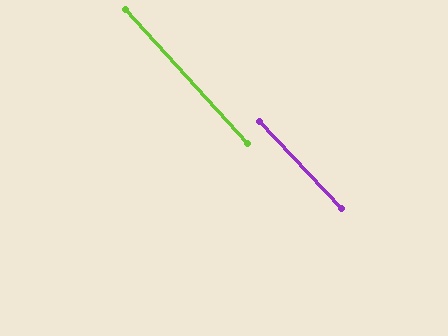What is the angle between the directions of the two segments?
Approximately 1 degree.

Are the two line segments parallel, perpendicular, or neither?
Parallel — their directions differ by only 0.8°.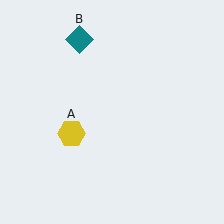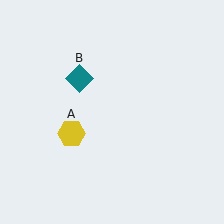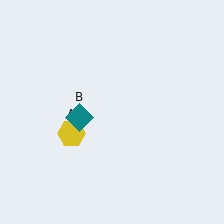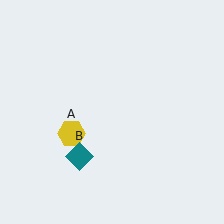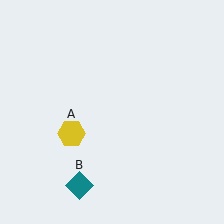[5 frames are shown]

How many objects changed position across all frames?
1 object changed position: teal diamond (object B).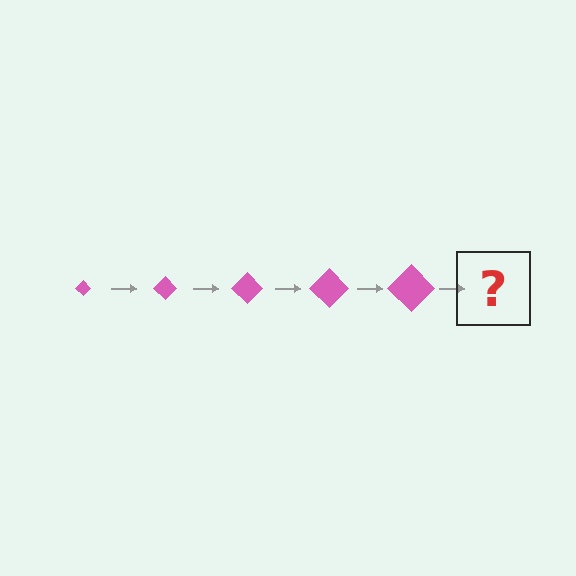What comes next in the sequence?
The next element should be a pink diamond, larger than the previous one.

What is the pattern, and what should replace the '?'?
The pattern is that the diamond gets progressively larger each step. The '?' should be a pink diamond, larger than the previous one.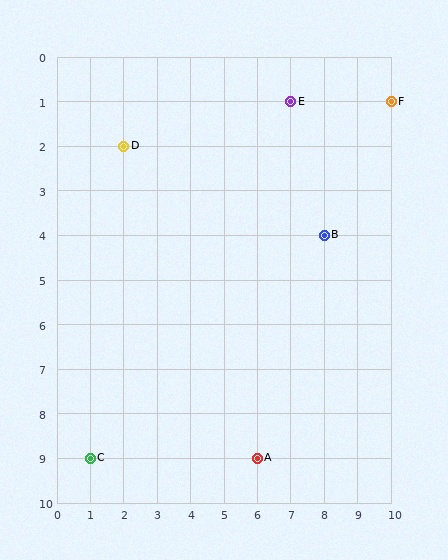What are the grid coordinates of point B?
Point B is at grid coordinates (8, 4).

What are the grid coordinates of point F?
Point F is at grid coordinates (10, 1).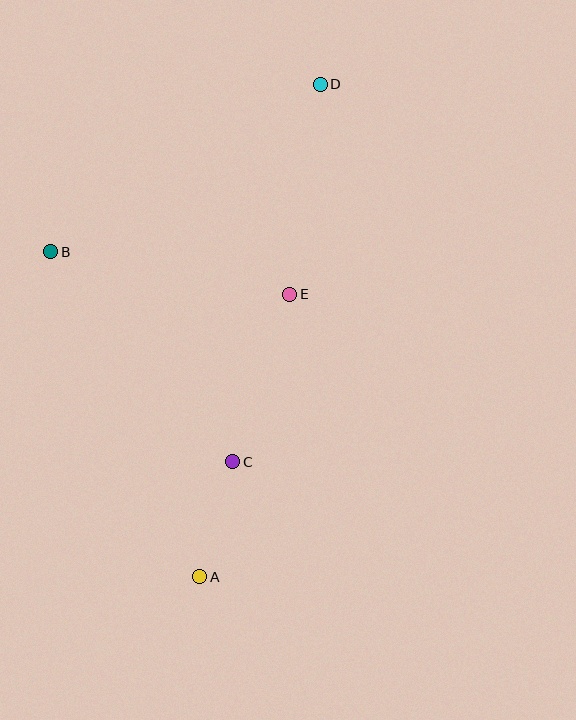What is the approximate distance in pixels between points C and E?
The distance between C and E is approximately 177 pixels.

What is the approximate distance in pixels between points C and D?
The distance between C and D is approximately 388 pixels.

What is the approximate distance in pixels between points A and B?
The distance between A and B is approximately 358 pixels.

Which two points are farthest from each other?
Points A and D are farthest from each other.